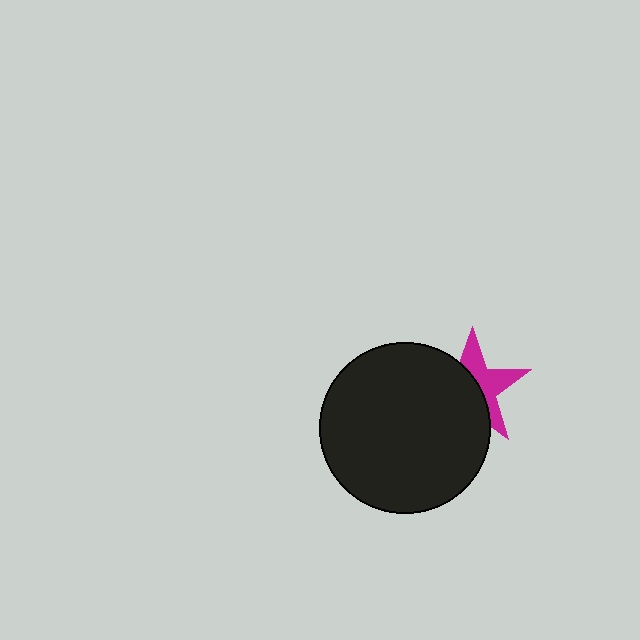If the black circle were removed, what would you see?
You would see the complete magenta star.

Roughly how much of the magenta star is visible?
A small part of it is visible (roughly 44%).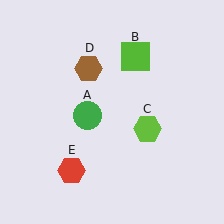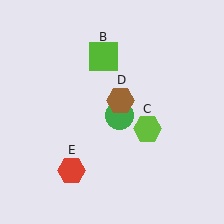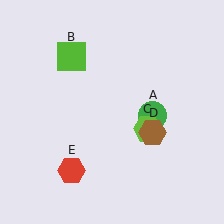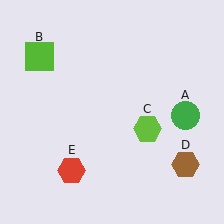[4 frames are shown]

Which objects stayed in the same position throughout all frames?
Lime hexagon (object C) and red hexagon (object E) remained stationary.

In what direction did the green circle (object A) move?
The green circle (object A) moved right.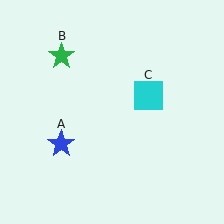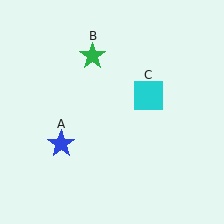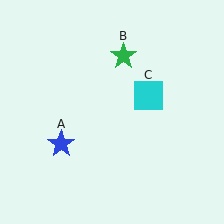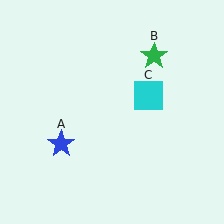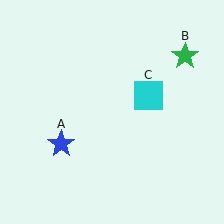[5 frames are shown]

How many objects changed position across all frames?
1 object changed position: green star (object B).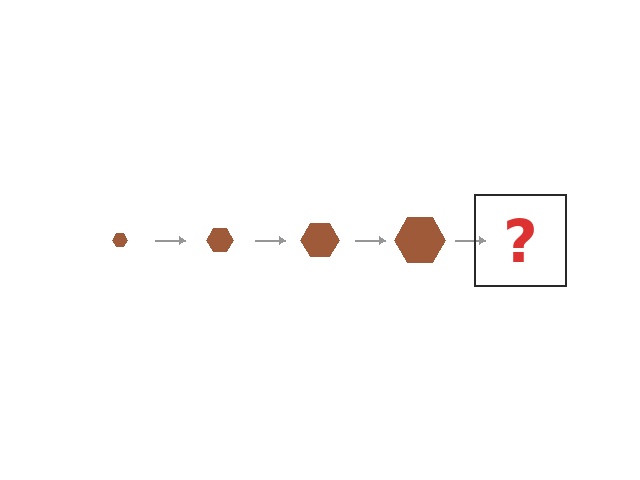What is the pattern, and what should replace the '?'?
The pattern is that the hexagon gets progressively larger each step. The '?' should be a brown hexagon, larger than the previous one.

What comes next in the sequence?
The next element should be a brown hexagon, larger than the previous one.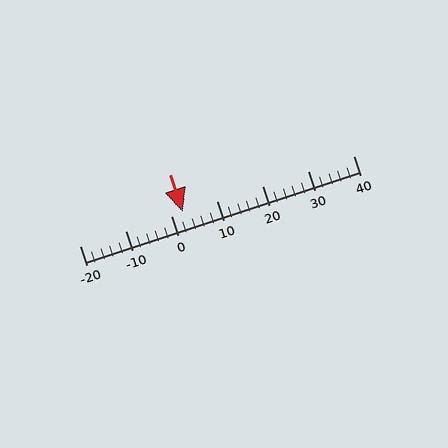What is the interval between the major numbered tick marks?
The major tick marks are spaced 10 units apart.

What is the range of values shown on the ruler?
The ruler shows values from -20 to 40.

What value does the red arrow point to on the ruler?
The red arrow points to approximately 3.